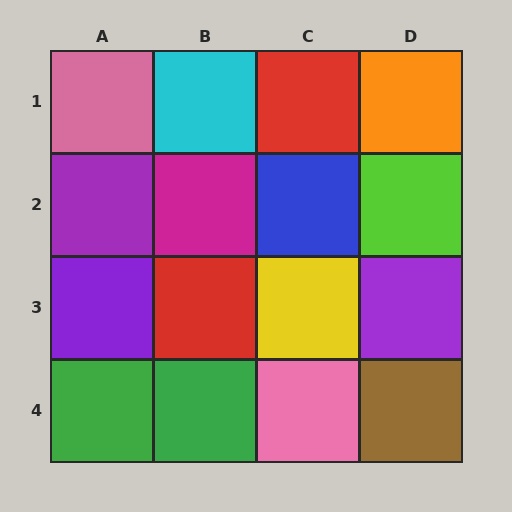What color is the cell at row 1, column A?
Pink.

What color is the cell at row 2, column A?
Purple.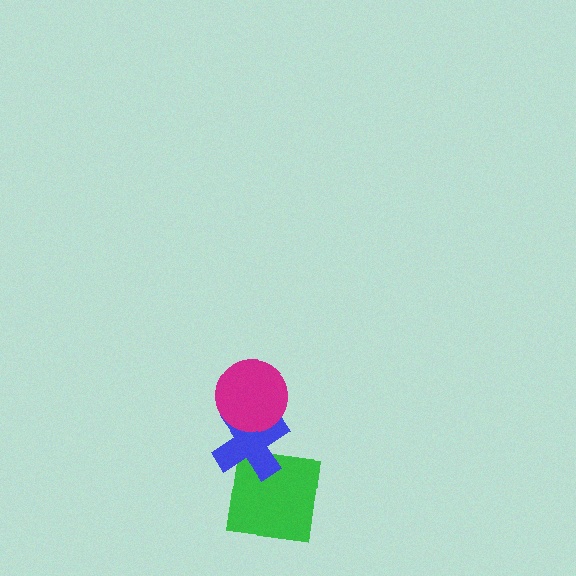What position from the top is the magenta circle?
The magenta circle is 1st from the top.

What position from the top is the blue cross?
The blue cross is 2nd from the top.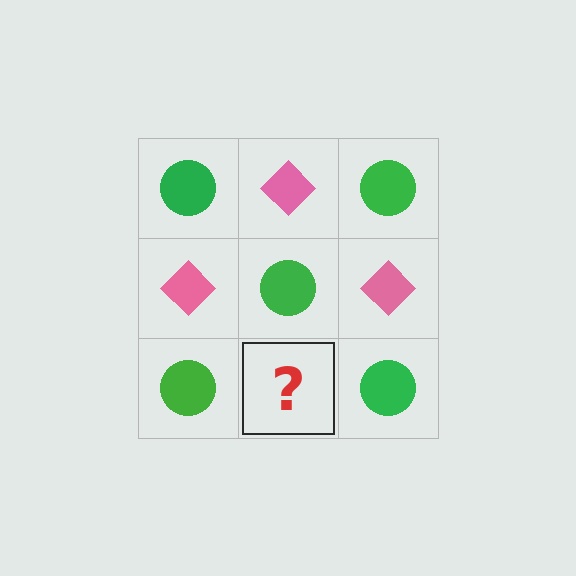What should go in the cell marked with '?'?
The missing cell should contain a pink diamond.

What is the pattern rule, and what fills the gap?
The rule is that it alternates green circle and pink diamond in a checkerboard pattern. The gap should be filled with a pink diamond.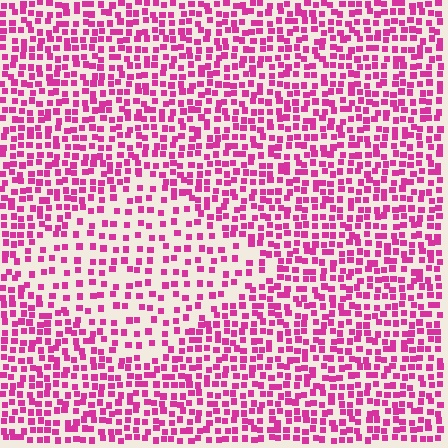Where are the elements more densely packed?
The elements are more densely packed outside the diamond boundary.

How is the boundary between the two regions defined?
The boundary is defined by a change in element density (approximately 1.9x ratio). All elements are the same color, size, and shape.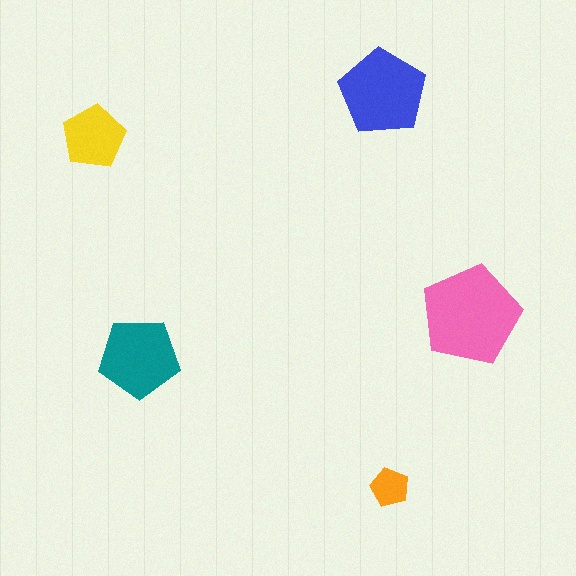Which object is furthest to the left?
The yellow pentagon is leftmost.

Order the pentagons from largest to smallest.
the pink one, the blue one, the teal one, the yellow one, the orange one.